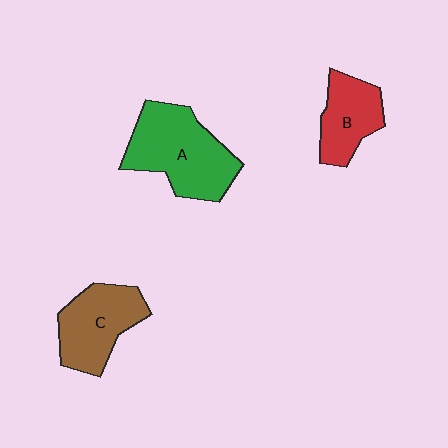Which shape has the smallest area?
Shape B (red).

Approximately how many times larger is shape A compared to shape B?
Approximately 1.7 times.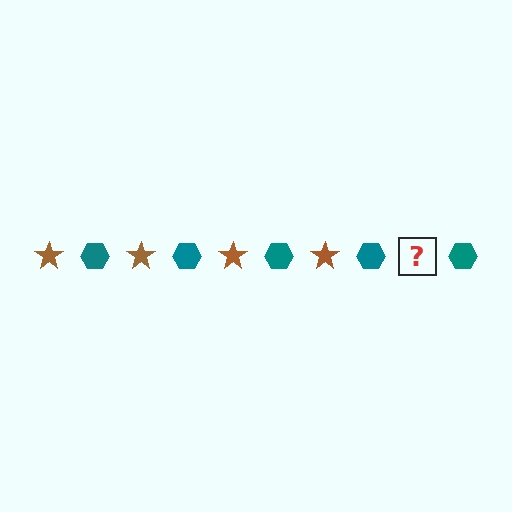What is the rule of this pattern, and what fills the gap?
The rule is that the pattern alternates between brown star and teal hexagon. The gap should be filled with a brown star.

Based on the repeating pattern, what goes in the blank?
The blank should be a brown star.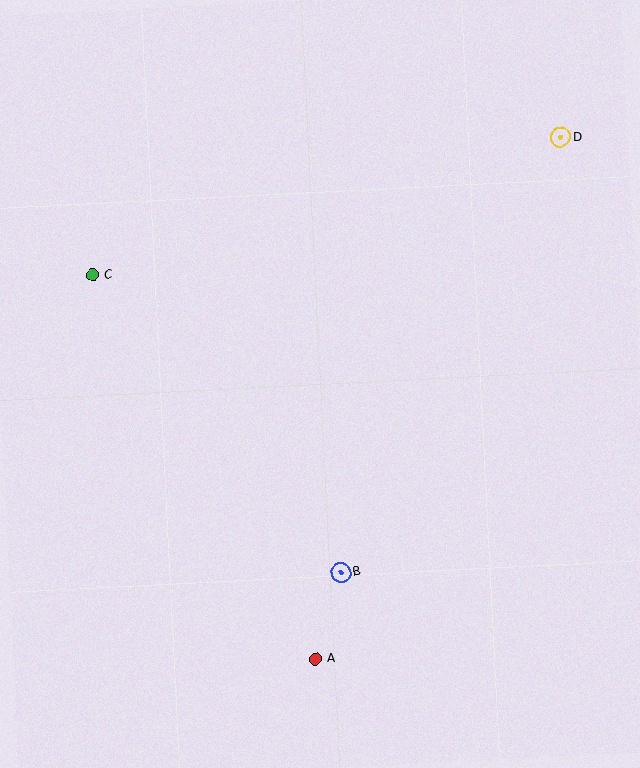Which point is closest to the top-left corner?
Point C is closest to the top-left corner.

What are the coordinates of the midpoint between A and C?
The midpoint between A and C is at (204, 467).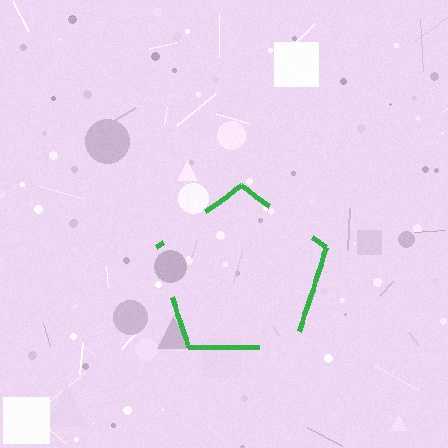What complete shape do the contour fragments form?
The contour fragments form a pentagon.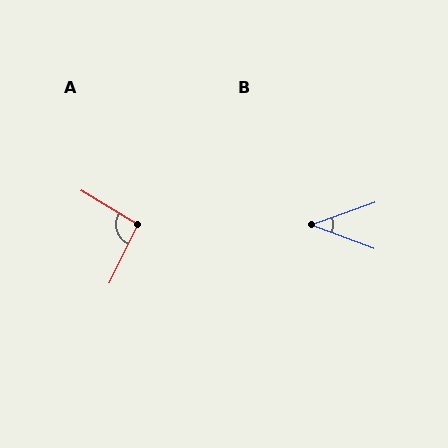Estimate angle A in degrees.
Approximately 96 degrees.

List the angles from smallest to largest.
B (40°), A (96°).